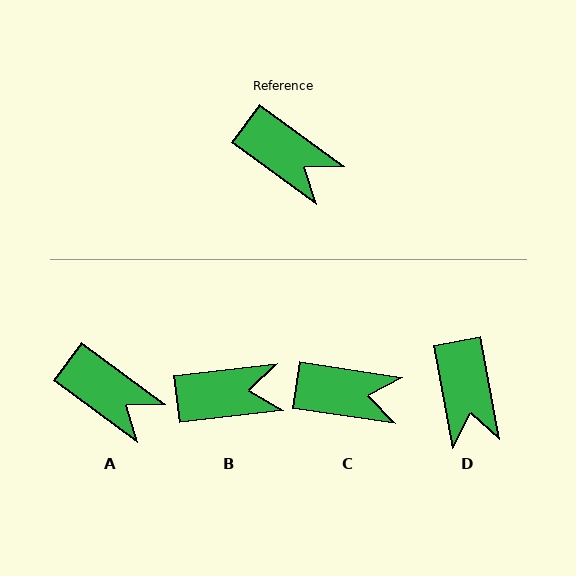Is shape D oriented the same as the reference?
No, it is off by about 43 degrees.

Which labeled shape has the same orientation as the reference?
A.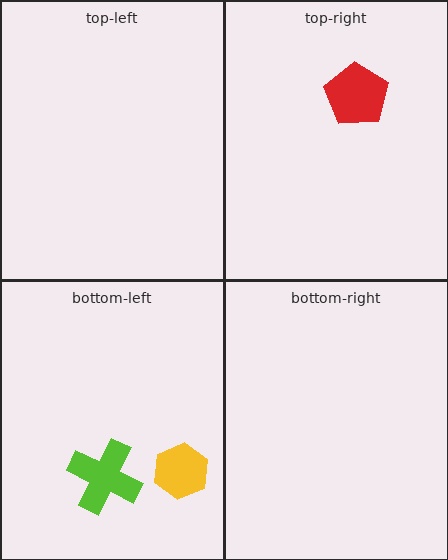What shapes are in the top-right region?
The red pentagon.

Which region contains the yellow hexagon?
The bottom-left region.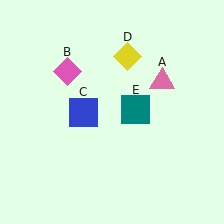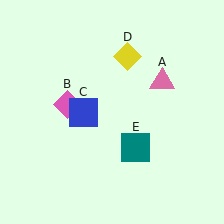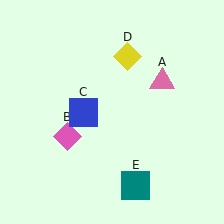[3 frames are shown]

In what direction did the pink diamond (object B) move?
The pink diamond (object B) moved down.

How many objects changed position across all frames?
2 objects changed position: pink diamond (object B), teal square (object E).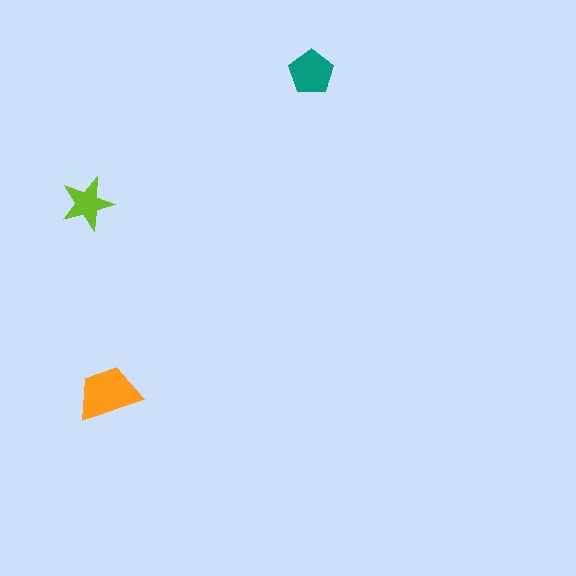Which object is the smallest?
The lime star.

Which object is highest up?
The teal pentagon is topmost.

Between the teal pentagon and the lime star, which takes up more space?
The teal pentagon.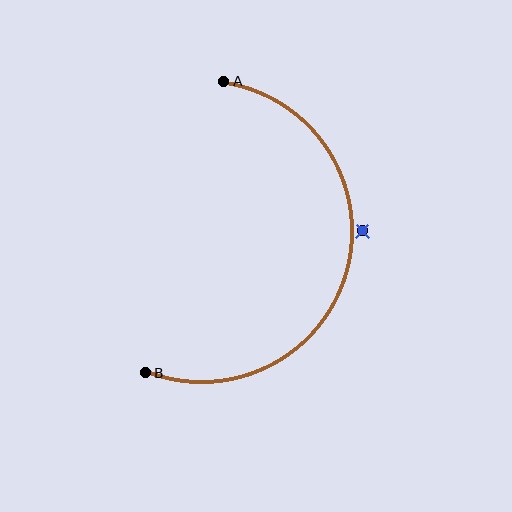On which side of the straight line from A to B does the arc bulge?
The arc bulges to the right of the straight line connecting A and B.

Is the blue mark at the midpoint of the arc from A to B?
No — the blue mark does not lie on the arc at all. It sits slightly outside the curve.